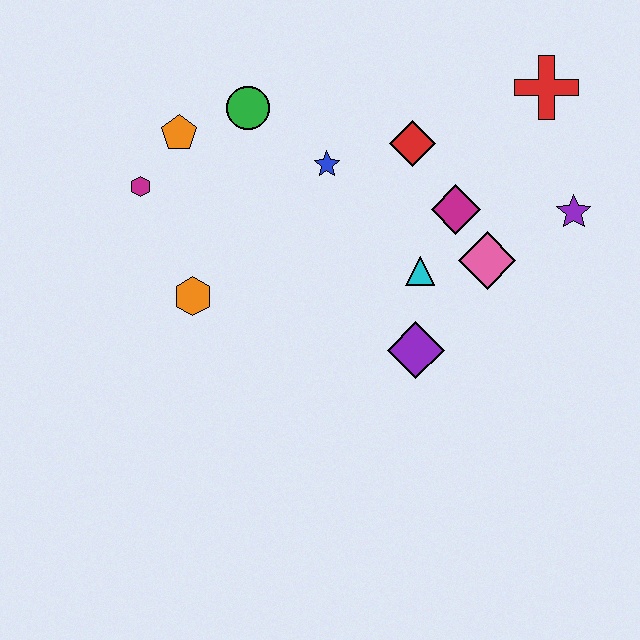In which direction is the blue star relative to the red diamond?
The blue star is to the left of the red diamond.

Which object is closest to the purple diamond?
The cyan triangle is closest to the purple diamond.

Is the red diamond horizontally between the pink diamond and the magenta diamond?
No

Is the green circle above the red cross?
No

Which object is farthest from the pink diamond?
The magenta hexagon is farthest from the pink diamond.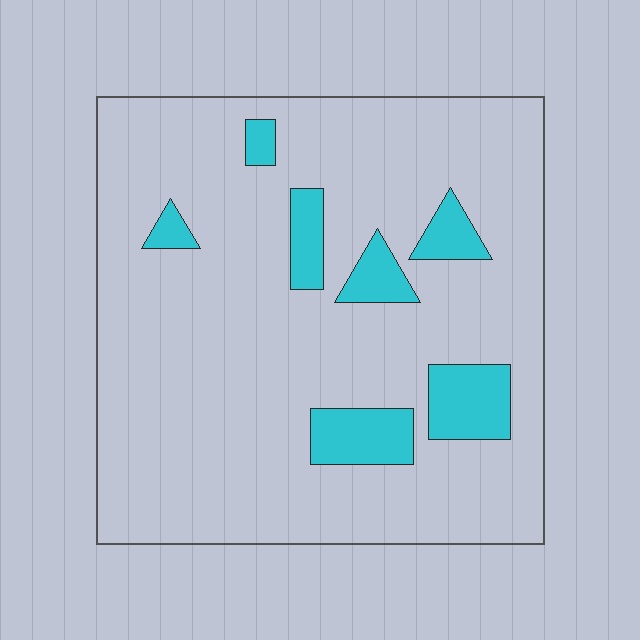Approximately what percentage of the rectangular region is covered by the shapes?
Approximately 10%.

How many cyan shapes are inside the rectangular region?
7.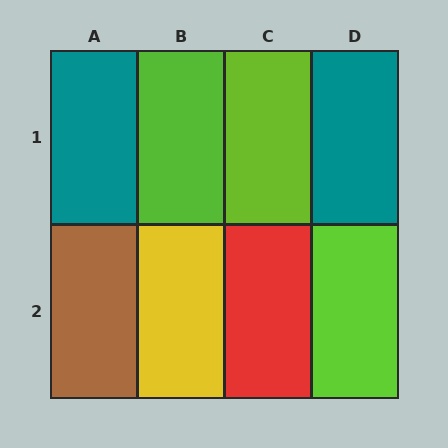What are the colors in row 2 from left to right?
Brown, yellow, red, lime.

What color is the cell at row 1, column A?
Teal.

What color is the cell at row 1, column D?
Teal.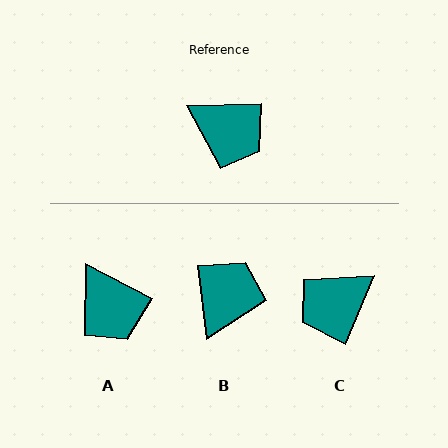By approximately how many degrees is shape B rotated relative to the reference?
Approximately 95 degrees counter-clockwise.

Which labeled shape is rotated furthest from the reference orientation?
C, about 115 degrees away.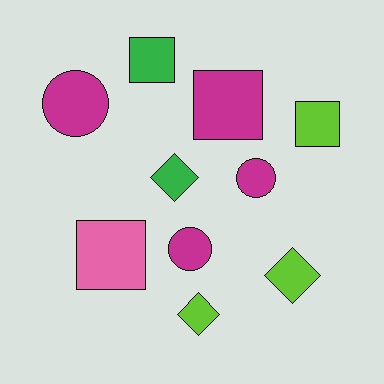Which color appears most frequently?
Magenta, with 4 objects.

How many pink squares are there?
There is 1 pink square.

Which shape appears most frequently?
Square, with 4 objects.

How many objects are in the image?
There are 10 objects.